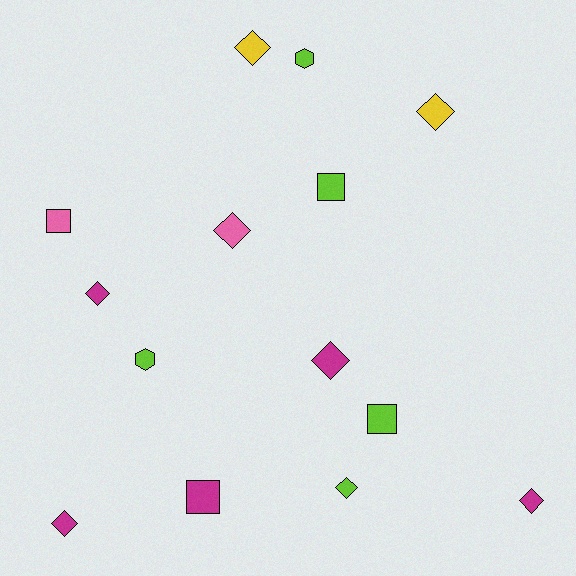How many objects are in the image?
There are 14 objects.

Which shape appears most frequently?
Diamond, with 8 objects.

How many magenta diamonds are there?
There are 4 magenta diamonds.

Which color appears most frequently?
Magenta, with 5 objects.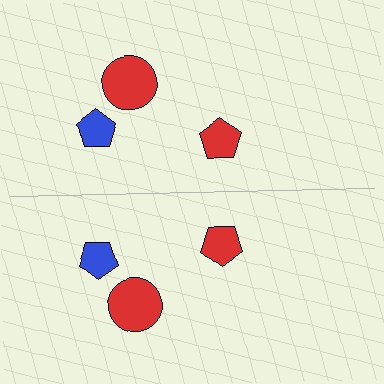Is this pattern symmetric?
Yes, this pattern has bilateral (reflection) symmetry.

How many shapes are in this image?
There are 6 shapes in this image.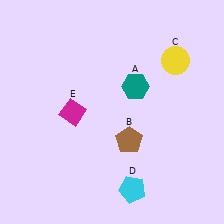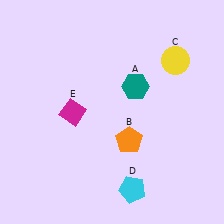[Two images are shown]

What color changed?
The pentagon (B) changed from brown in Image 1 to orange in Image 2.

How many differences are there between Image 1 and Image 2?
There is 1 difference between the two images.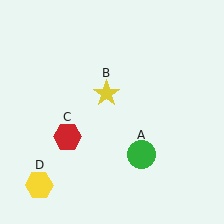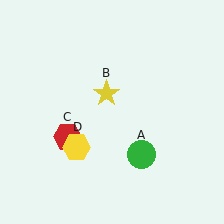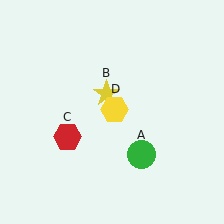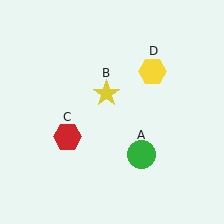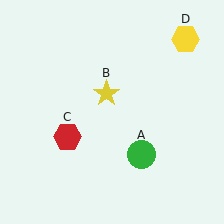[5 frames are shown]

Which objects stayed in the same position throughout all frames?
Green circle (object A) and yellow star (object B) and red hexagon (object C) remained stationary.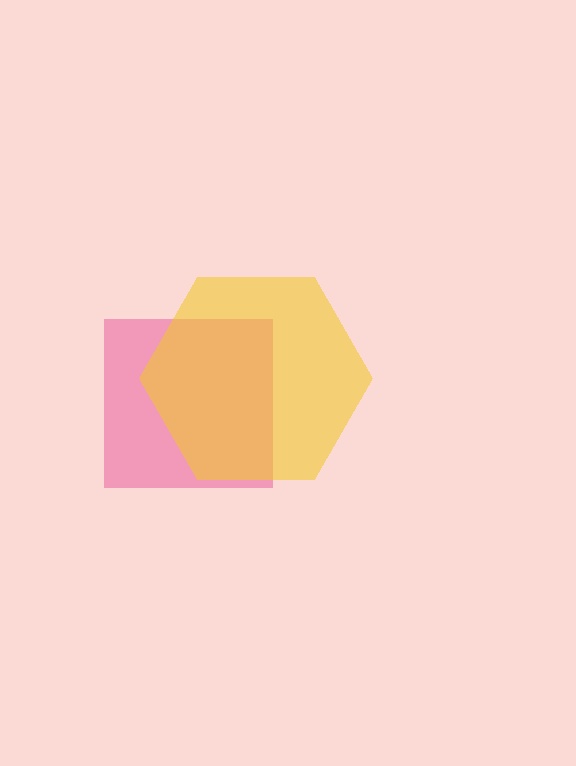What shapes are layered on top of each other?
The layered shapes are: a pink square, a yellow hexagon.